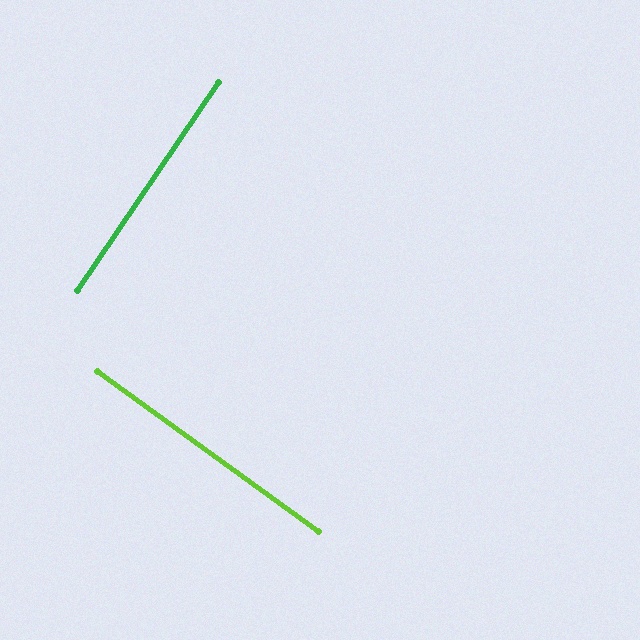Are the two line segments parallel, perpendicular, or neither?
Perpendicular — they meet at approximately 88°.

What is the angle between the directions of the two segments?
Approximately 88 degrees.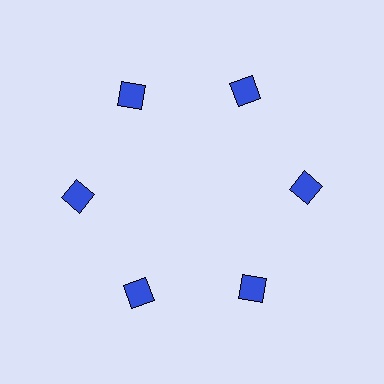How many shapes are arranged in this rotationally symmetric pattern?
There are 6 shapes, arranged in 6 groups of 1.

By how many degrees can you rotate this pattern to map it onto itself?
The pattern maps onto itself every 60 degrees of rotation.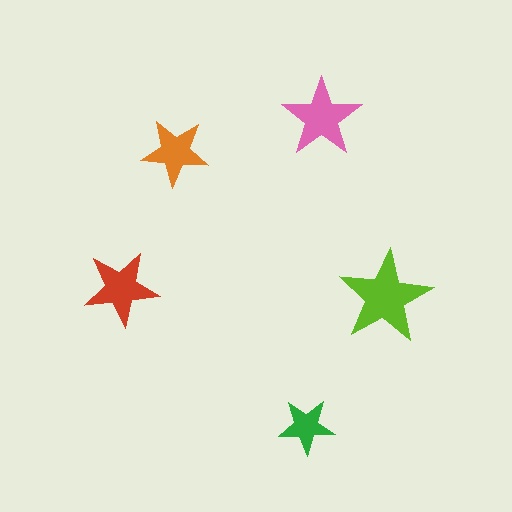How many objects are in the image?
There are 5 objects in the image.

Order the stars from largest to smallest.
the lime one, the pink one, the red one, the orange one, the green one.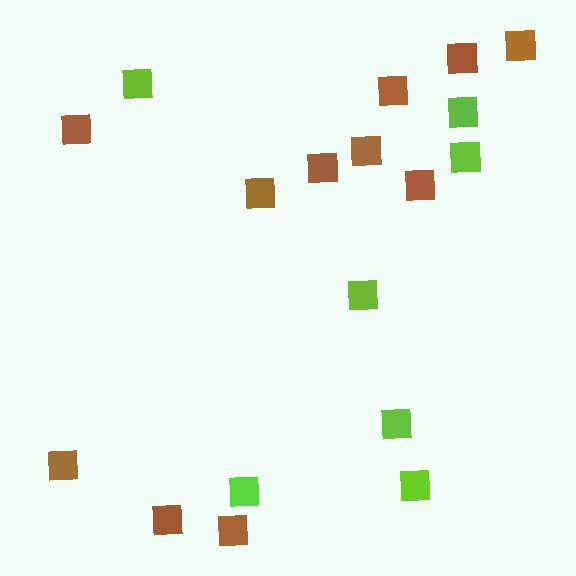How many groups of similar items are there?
There are 2 groups: one group of brown squares (11) and one group of lime squares (7).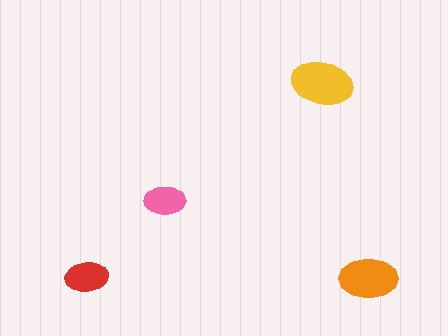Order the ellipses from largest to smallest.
the yellow one, the orange one, the red one, the pink one.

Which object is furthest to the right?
The orange ellipse is rightmost.